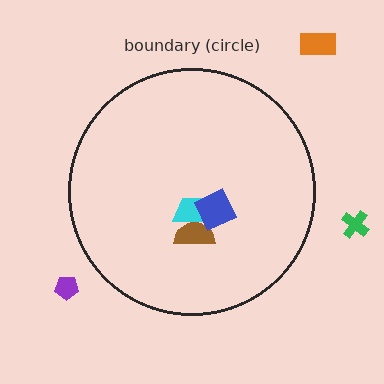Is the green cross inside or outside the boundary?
Outside.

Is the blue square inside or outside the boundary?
Inside.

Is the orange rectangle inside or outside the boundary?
Outside.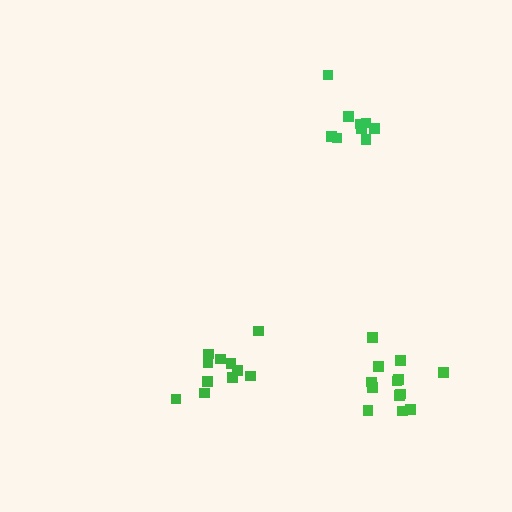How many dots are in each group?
Group 1: 11 dots, Group 2: 13 dots, Group 3: 9 dots (33 total).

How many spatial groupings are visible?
There are 3 spatial groupings.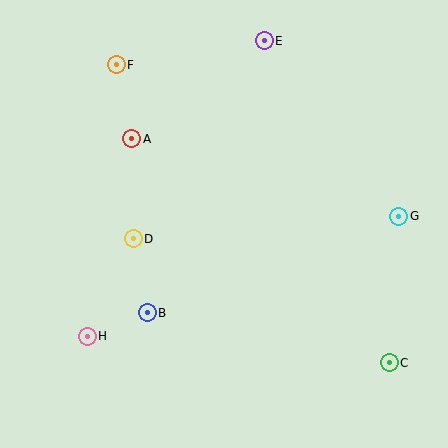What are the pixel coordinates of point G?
Point G is at (399, 216).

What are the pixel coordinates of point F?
Point F is at (116, 65).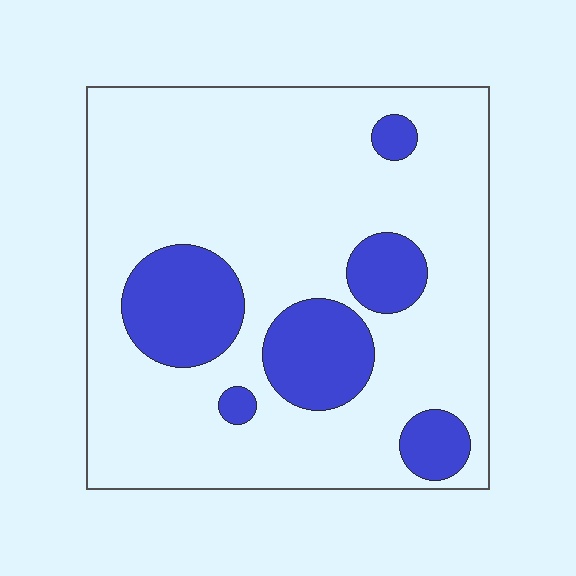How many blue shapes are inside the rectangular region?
6.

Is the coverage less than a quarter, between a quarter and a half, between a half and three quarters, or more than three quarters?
Less than a quarter.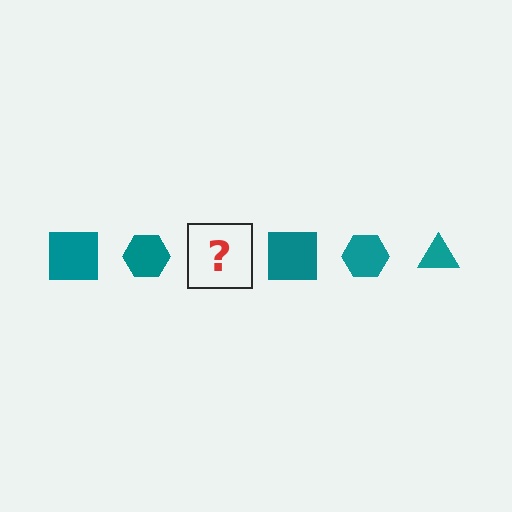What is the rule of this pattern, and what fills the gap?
The rule is that the pattern cycles through square, hexagon, triangle shapes in teal. The gap should be filled with a teal triangle.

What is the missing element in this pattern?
The missing element is a teal triangle.